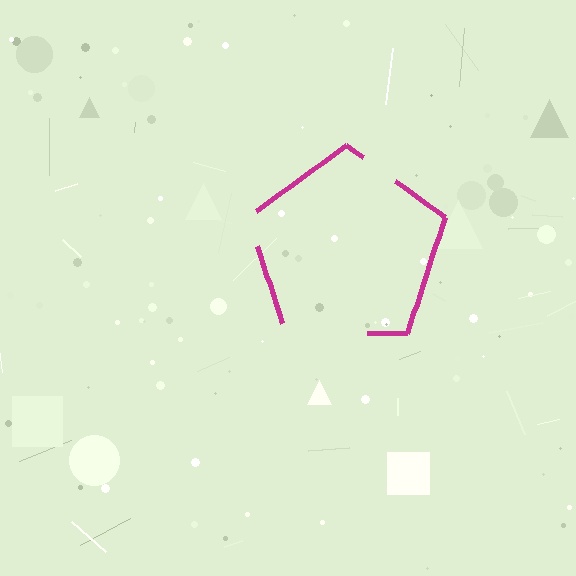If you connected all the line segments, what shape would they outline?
They would outline a pentagon.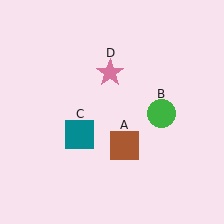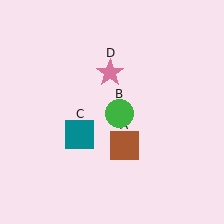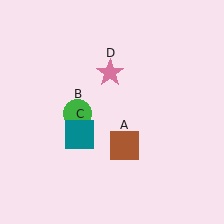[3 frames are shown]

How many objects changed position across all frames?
1 object changed position: green circle (object B).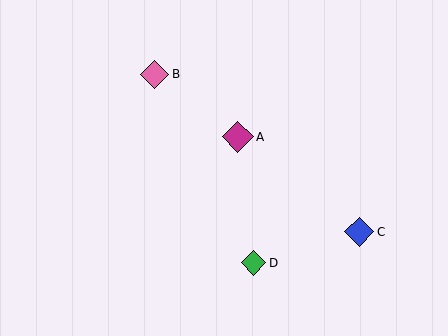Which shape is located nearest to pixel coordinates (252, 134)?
The magenta diamond (labeled A) at (238, 137) is nearest to that location.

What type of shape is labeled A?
Shape A is a magenta diamond.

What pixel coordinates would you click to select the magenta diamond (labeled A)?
Click at (238, 137) to select the magenta diamond A.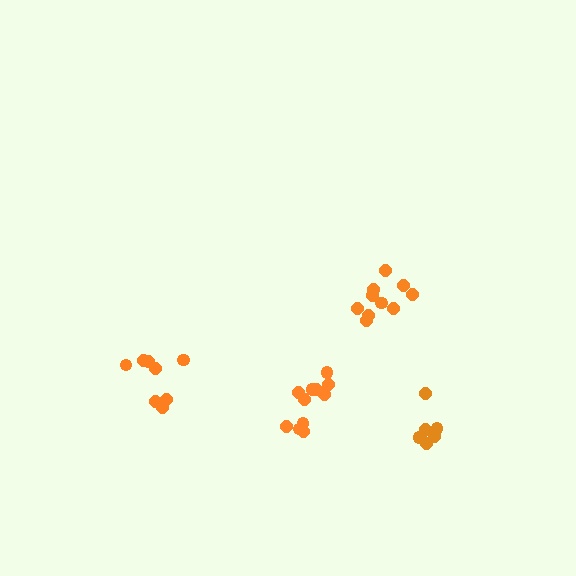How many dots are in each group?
Group 1: 11 dots, Group 2: 8 dots, Group 3: 10 dots, Group 4: 7 dots (36 total).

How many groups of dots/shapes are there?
There are 4 groups.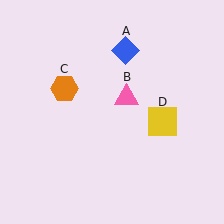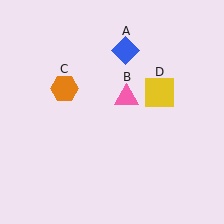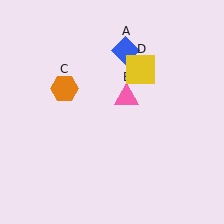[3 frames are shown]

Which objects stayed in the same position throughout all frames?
Blue diamond (object A) and pink triangle (object B) and orange hexagon (object C) remained stationary.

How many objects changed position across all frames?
1 object changed position: yellow square (object D).